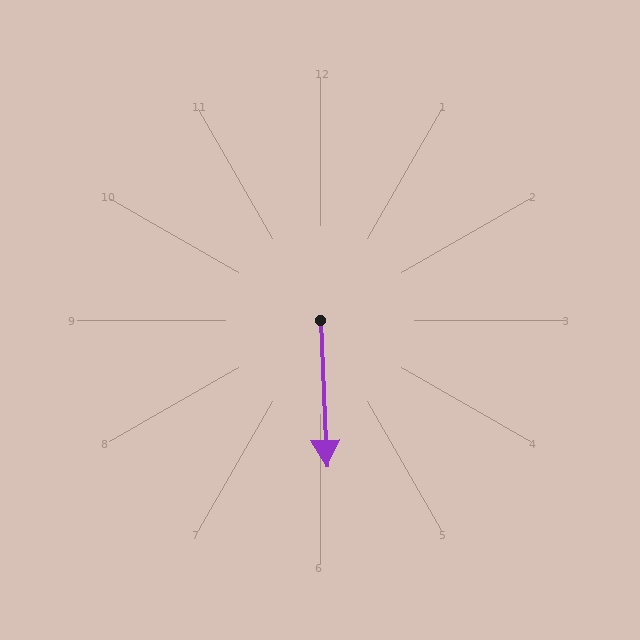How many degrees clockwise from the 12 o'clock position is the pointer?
Approximately 178 degrees.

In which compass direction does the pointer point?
South.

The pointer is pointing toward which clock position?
Roughly 6 o'clock.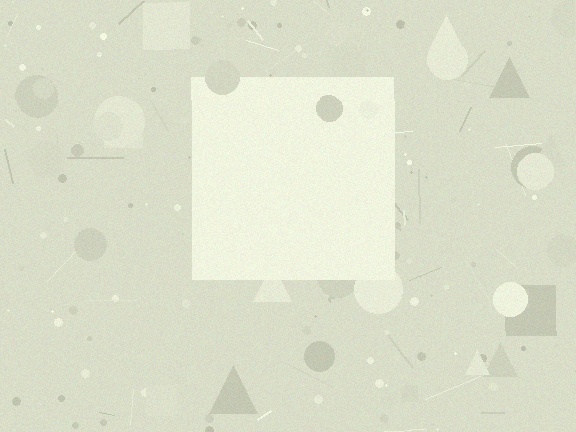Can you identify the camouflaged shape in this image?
The camouflaged shape is a square.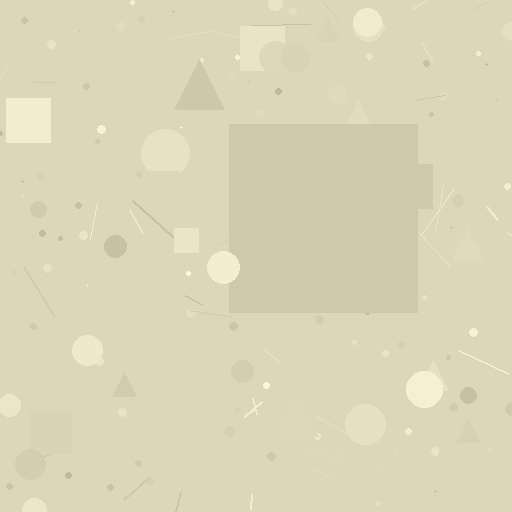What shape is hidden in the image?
A square is hidden in the image.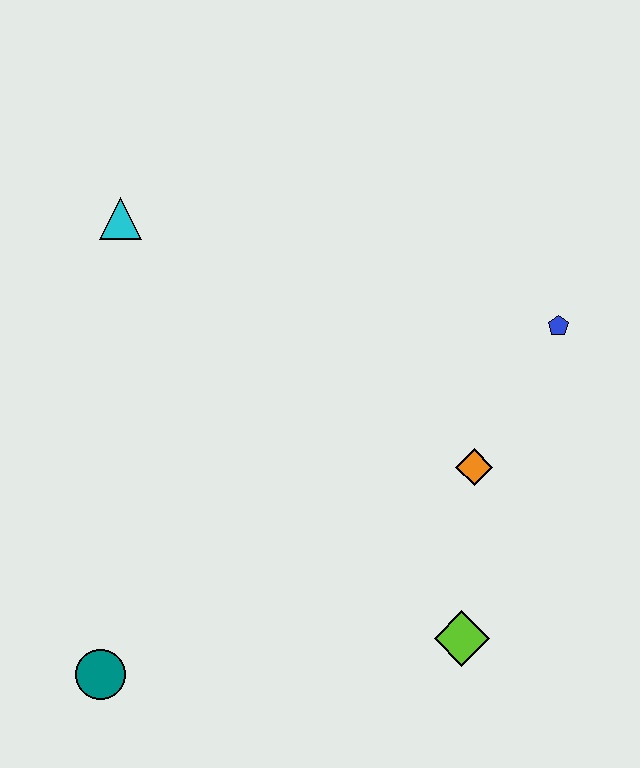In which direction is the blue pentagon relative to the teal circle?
The blue pentagon is to the right of the teal circle.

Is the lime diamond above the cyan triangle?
No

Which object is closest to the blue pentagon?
The orange diamond is closest to the blue pentagon.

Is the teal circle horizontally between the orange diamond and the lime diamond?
No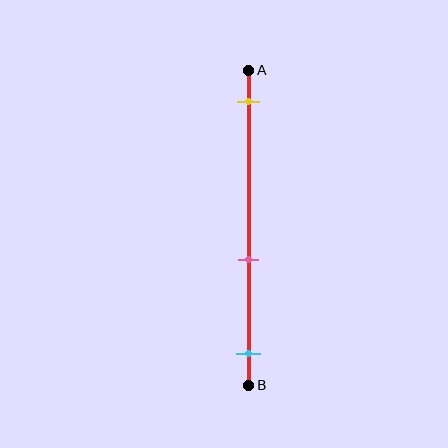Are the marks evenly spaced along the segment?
No, the marks are not evenly spaced.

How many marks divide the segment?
There are 3 marks dividing the segment.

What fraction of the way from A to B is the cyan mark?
The cyan mark is approximately 90% (0.9) of the way from A to B.